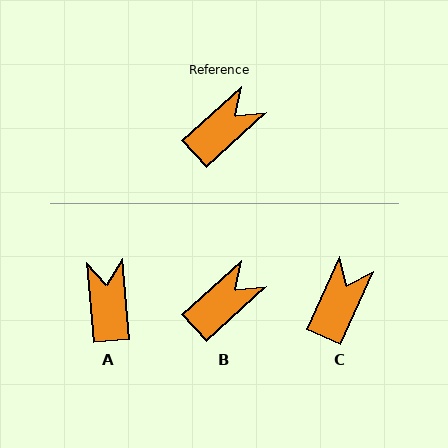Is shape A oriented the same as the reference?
No, it is off by about 53 degrees.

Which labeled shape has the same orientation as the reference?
B.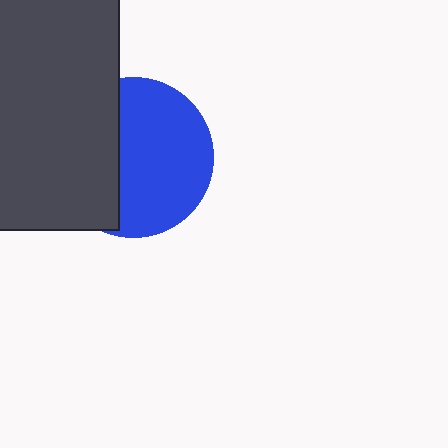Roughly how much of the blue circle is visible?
About half of it is visible (roughly 61%).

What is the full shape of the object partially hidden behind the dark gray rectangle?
The partially hidden object is a blue circle.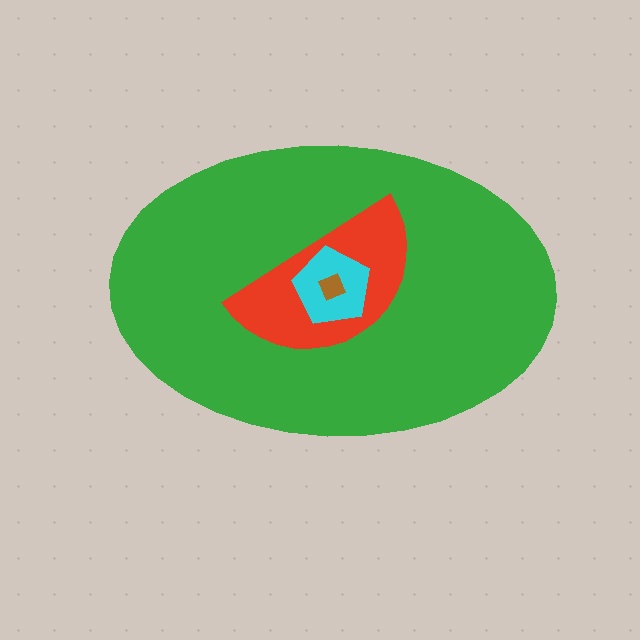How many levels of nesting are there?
4.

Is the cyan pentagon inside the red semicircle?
Yes.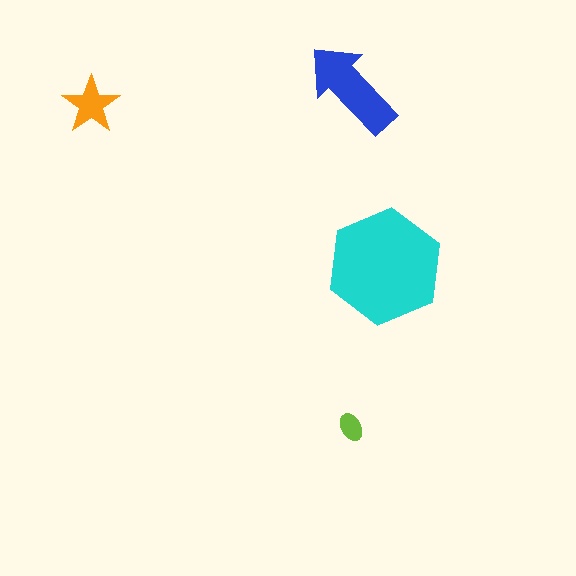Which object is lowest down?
The lime ellipse is bottommost.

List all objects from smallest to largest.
The lime ellipse, the orange star, the blue arrow, the cyan hexagon.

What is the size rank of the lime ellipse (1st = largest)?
4th.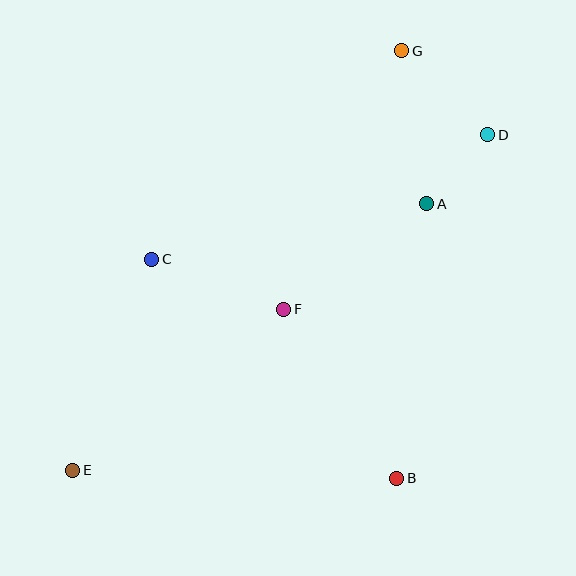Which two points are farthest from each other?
Points D and E are farthest from each other.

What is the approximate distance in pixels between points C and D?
The distance between C and D is approximately 358 pixels.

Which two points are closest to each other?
Points A and D are closest to each other.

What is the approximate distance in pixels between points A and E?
The distance between A and E is approximately 443 pixels.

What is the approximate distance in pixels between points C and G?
The distance between C and G is approximately 325 pixels.